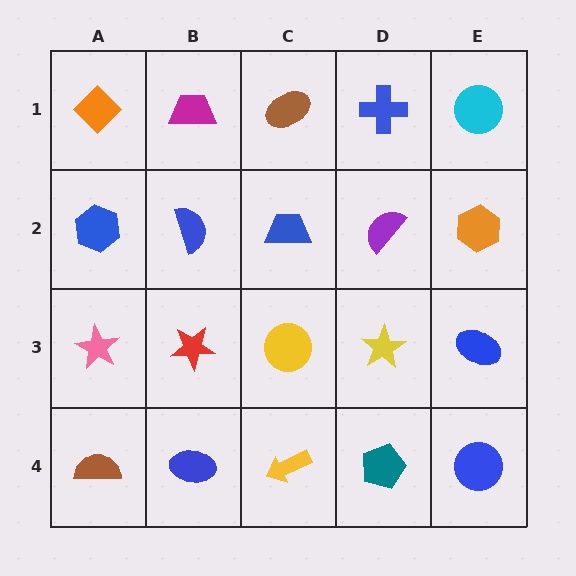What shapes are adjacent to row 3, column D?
A purple semicircle (row 2, column D), a teal pentagon (row 4, column D), a yellow circle (row 3, column C), a blue ellipse (row 3, column E).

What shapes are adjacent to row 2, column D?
A blue cross (row 1, column D), a yellow star (row 3, column D), a blue trapezoid (row 2, column C), an orange hexagon (row 2, column E).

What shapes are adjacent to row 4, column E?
A blue ellipse (row 3, column E), a teal pentagon (row 4, column D).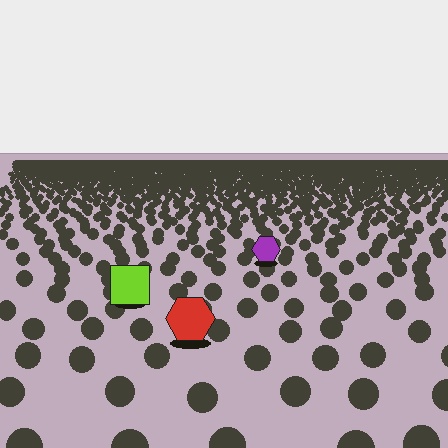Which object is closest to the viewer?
The red hexagon is closest. The texture marks near it are larger and more spread out.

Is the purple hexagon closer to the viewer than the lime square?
No. The lime square is closer — you can tell from the texture gradient: the ground texture is coarser near it.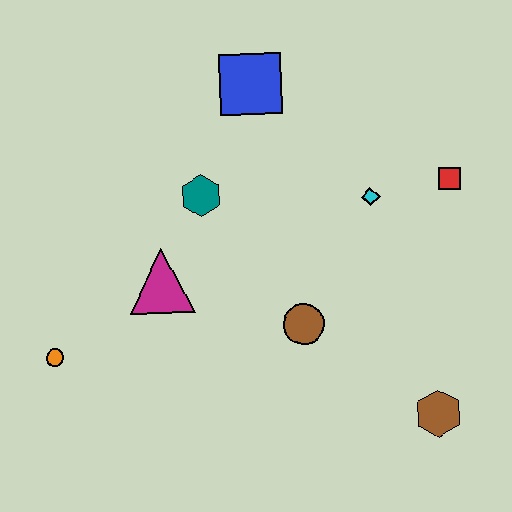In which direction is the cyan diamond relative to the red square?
The cyan diamond is to the left of the red square.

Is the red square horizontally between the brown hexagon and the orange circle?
No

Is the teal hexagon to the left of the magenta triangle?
No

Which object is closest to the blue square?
The teal hexagon is closest to the blue square.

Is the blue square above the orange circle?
Yes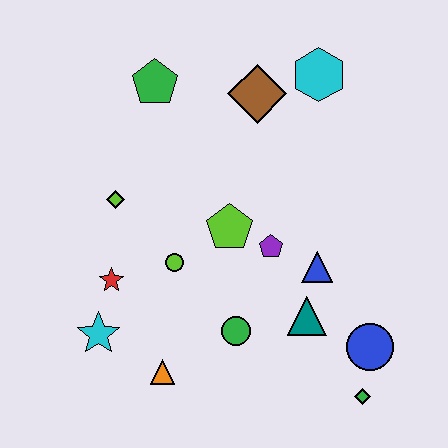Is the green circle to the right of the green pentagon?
Yes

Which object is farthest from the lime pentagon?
The green diamond is farthest from the lime pentagon.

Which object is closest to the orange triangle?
The cyan star is closest to the orange triangle.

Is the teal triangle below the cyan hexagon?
Yes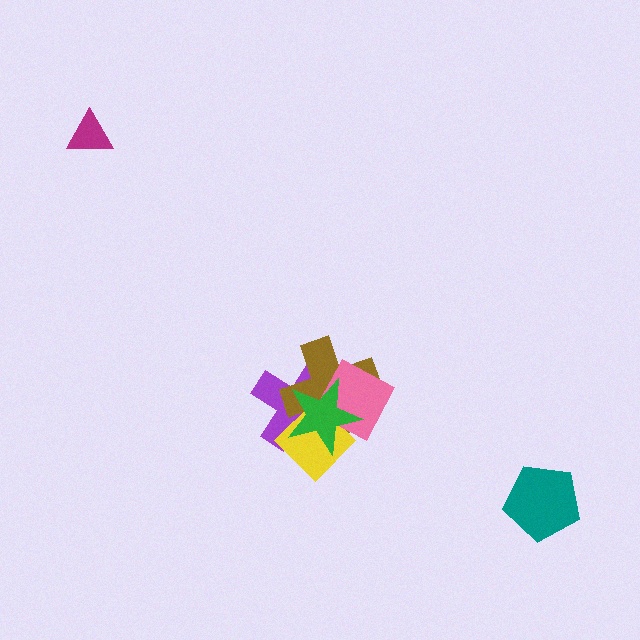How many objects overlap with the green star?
4 objects overlap with the green star.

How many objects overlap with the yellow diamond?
4 objects overlap with the yellow diamond.